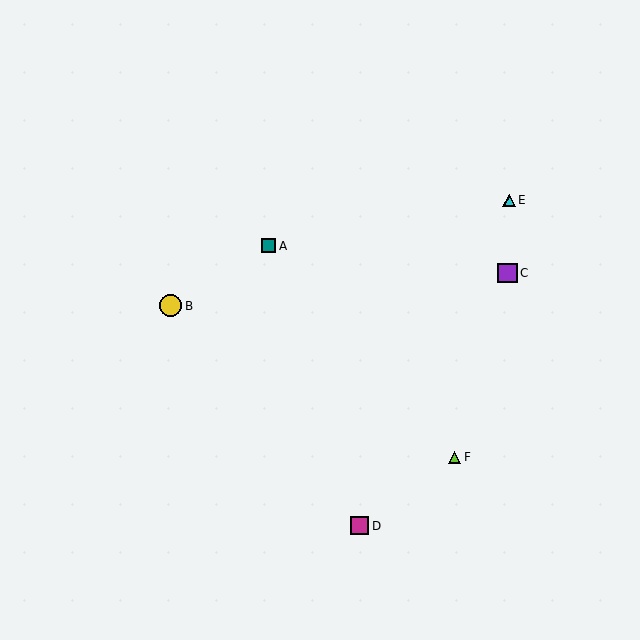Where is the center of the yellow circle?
The center of the yellow circle is at (171, 306).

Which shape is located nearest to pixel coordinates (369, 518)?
The magenta square (labeled D) at (359, 526) is nearest to that location.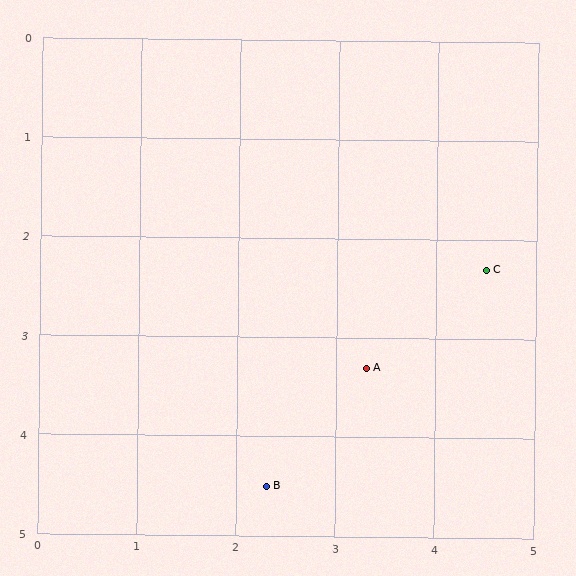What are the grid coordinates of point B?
Point B is at approximately (2.3, 4.5).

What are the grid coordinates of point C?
Point C is at approximately (4.5, 2.3).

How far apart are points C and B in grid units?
Points C and B are about 3.1 grid units apart.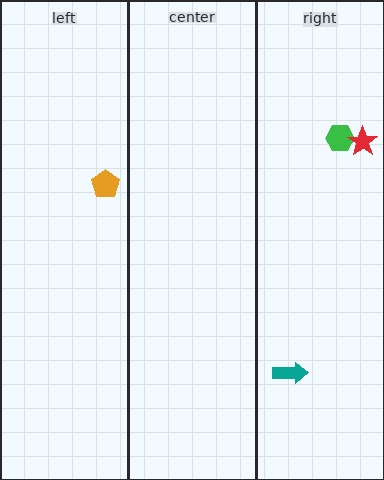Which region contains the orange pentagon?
The left region.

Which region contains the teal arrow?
The right region.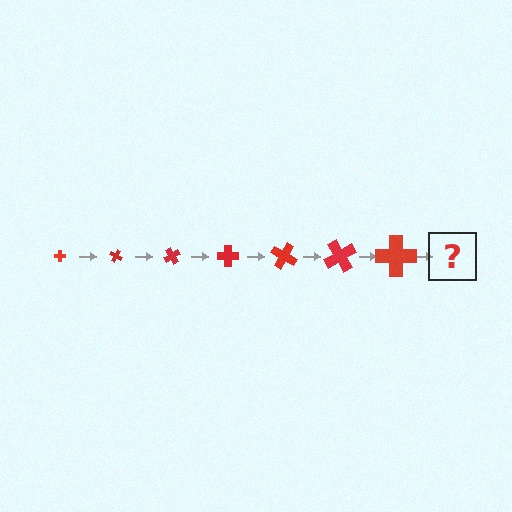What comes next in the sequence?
The next element should be a cross, larger than the previous one and rotated 210 degrees from the start.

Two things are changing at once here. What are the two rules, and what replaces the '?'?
The two rules are that the cross grows larger each step and it rotates 30 degrees each step. The '?' should be a cross, larger than the previous one and rotated 210 degrees from the start.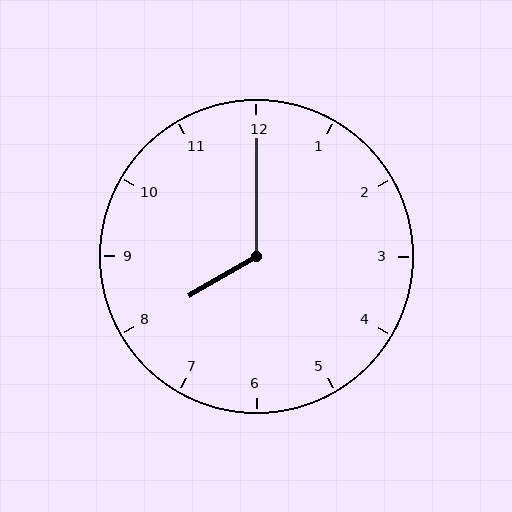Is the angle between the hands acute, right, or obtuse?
It is obtuse.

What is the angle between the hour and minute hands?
Approximately 120 degrees.